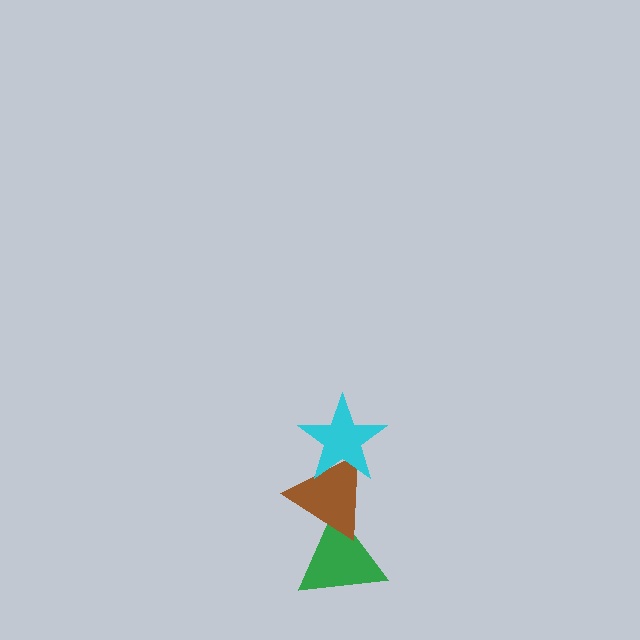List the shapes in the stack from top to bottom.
From top to bottom: the cyan star, the brown triangle, the green triangle.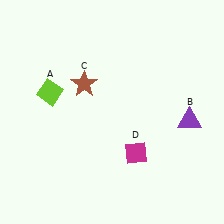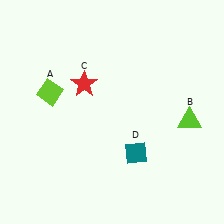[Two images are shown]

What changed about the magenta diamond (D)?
In Image 1, D is magenta. In Image 2, it changed to teal.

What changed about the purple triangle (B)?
In Image 1, B is purple. In Image 2, it changed to lime.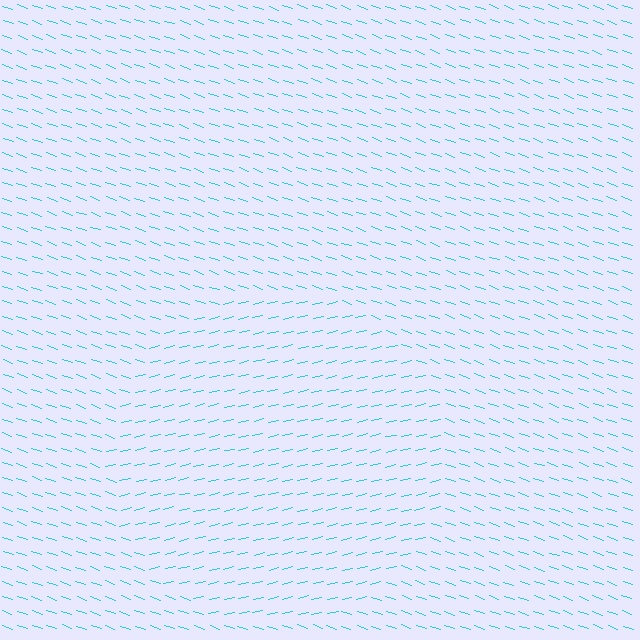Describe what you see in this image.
The image is filled with small cyan line segments. A circle region in the image has lines oriented differently from the surrounding lines, creating a visible texture boundary.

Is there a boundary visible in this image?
Yes, there is a texture boundary formed by a change in line orientation.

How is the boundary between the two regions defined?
The boundary is defined purely by a change in line orientation (approximately 33 degrees difference). All lines are the same color and thickness.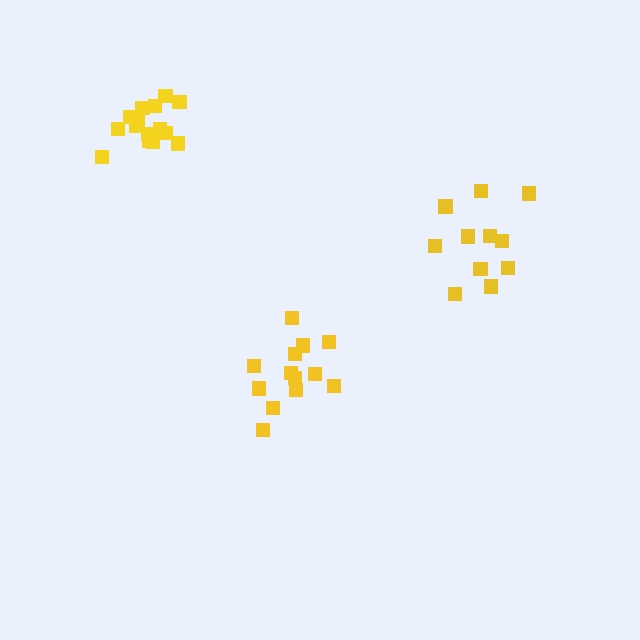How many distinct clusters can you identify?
There are 3 distinct clusters.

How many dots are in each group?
Group 1: 11 dots, Group 2: 17 dots, Group 3: 13 dots (41 total).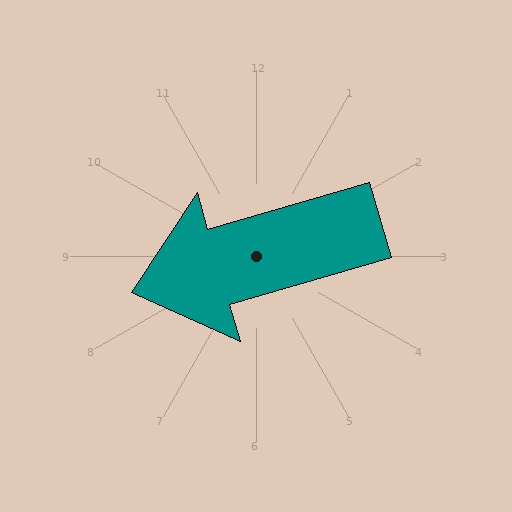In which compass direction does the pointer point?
West.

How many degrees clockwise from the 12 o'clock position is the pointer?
Approximately 254 degrees.